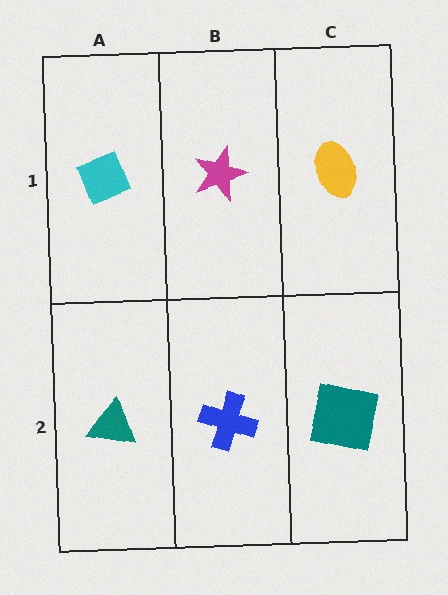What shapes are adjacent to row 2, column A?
A cyan diamond (row 1, column A), a blue cross (row 2, column B).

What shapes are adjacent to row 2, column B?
A magenta star (row 1, column B), a teal triangle (row 2, column A), a teal square (row 2, column C).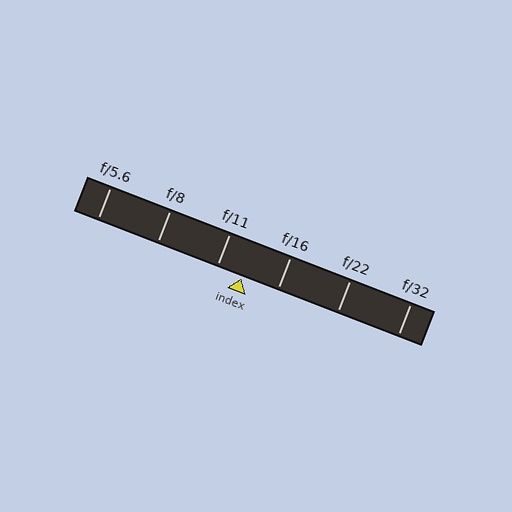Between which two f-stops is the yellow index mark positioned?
The index mark is between f/11 and f/16.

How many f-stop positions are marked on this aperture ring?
There are 6 f-stop positions marked.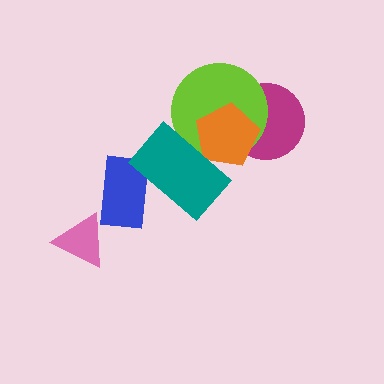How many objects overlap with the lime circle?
3 objects overlap with the lime circle.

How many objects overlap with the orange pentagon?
3 objects overlap with the orange pentagon.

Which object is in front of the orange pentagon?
The teal rectangle is in front of the orange pentagon.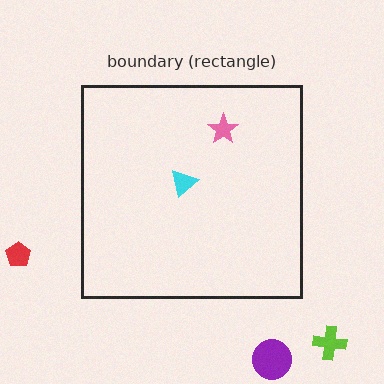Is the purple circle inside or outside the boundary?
Outside.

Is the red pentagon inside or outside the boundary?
Outside.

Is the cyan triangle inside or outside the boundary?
Inside.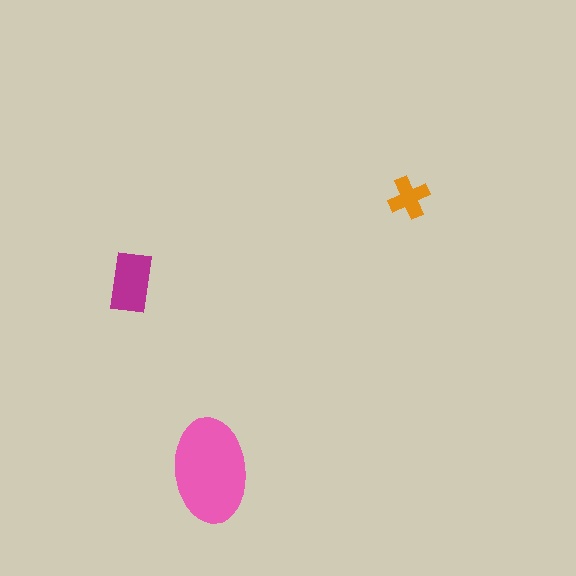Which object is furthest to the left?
The magenta rectangle is leftmost.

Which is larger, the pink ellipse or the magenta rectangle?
The pink ellipse.